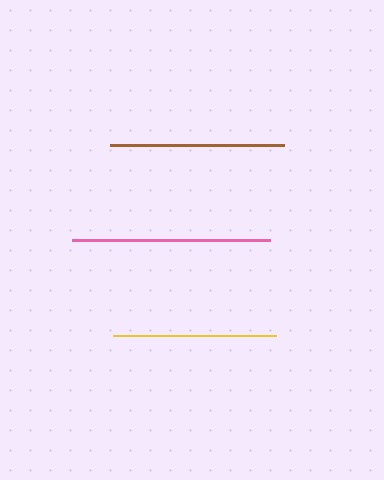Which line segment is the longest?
The pink line is the longest at approximately 198 pixels.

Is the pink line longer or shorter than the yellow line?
The pink line is longer than the yellow line.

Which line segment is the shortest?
The yellow line is the shortest at approximately 164 pixels.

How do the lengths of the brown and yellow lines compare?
The brown and yellow lines are approximately the same length.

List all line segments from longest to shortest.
From longest to shortest: pink, brown, yellow.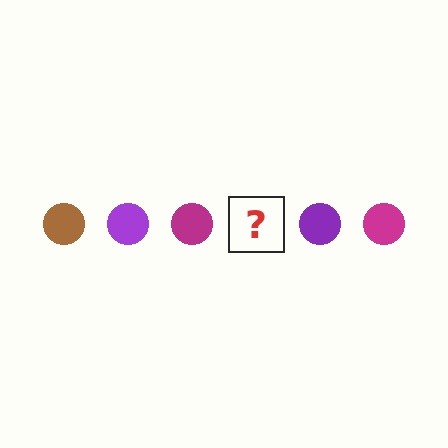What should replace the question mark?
The question mark should be replaced with a brown circle.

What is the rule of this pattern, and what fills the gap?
The rule is that the pattern cycles through brown, purple, magenta circles. The gap should be filled with a brown circle.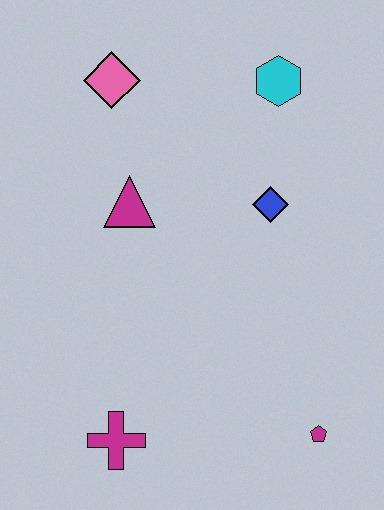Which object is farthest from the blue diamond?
The magenta cross is farthest from the blue diamond.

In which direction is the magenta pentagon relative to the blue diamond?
The magenta pentagon is below the blue diamond.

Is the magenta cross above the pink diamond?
No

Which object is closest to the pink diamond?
The magenta triangle is closest to the pink diamond.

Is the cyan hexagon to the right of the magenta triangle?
Yes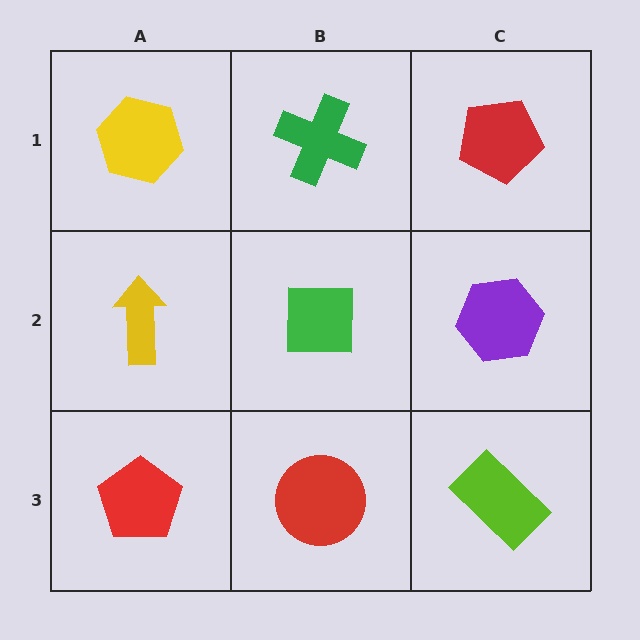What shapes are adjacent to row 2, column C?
A red pentagon (row 1, column C), a lime rectangle (row 3, column C), a green square (row 2, column B).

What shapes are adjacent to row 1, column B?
A green square (row 2, column B), a yellow hexagon (row 1, column A), a red pentagon (row 1, column C).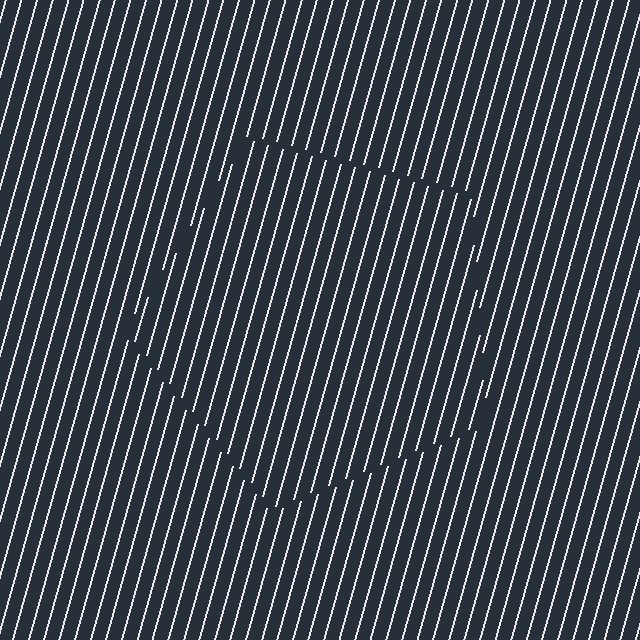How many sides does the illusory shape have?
5 sides — the line-ends trace a pentagon.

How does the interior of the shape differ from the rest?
The interior of the shape contains the same grating, shifted by half a period — the contour is defined by the phase discontinuity where line-ends from the inner and outer gratings abut.